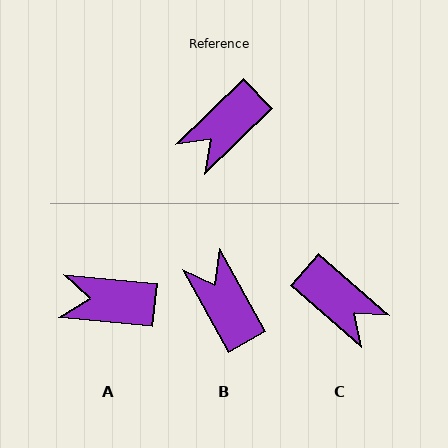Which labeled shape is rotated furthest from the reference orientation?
B, about 105 degrees away.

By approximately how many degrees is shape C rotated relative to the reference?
Approximately 94 degrees counter-clockwise.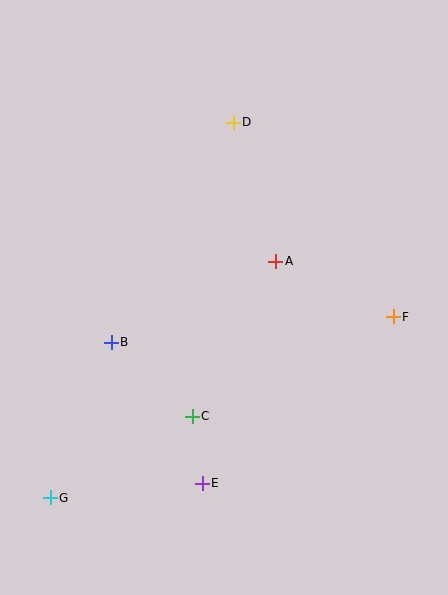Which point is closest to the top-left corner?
Point D is closest to the top-left corner.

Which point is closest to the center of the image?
Point A at (276, 261) is closest to the center.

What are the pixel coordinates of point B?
Point B is at (111, 342).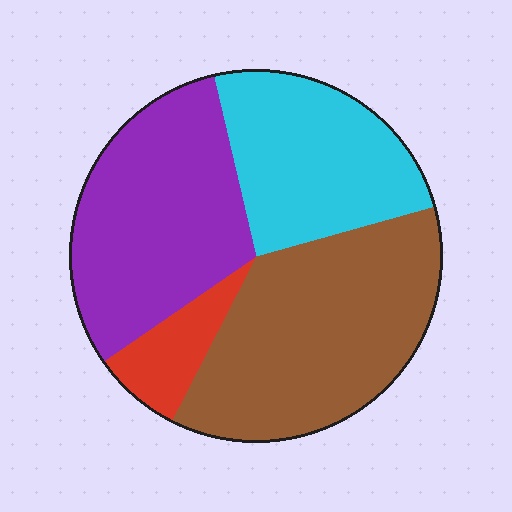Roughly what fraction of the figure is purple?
Purple covers 31% of the figure.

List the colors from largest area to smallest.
From largest to smallest: brown, purple, cyan, red.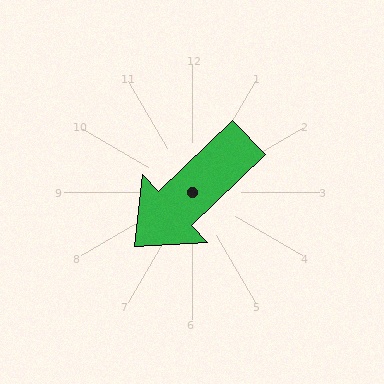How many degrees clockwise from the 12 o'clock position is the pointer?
Approximately 226 degrees.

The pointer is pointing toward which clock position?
Roughly 8 o'clock.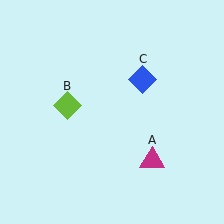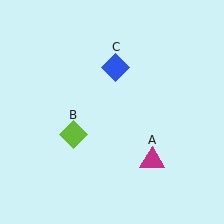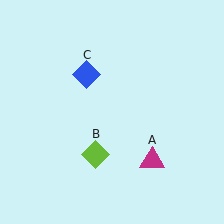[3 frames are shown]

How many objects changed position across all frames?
2 objects changed position: lime diamond (object B), blue diamond (object C).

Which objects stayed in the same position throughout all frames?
Magenta triangle (object A) remained stationary.